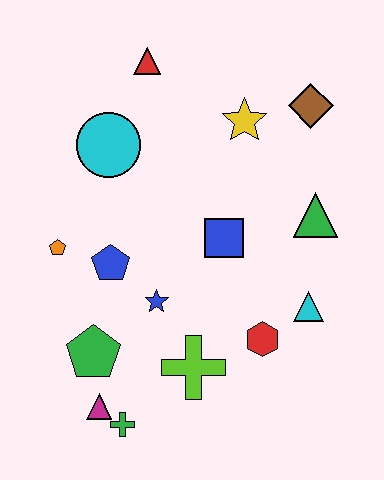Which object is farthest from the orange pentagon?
The brown diamond is farthest from the orange pentagon.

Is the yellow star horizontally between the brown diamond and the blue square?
Yes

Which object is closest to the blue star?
The blue pentagon is closest to the blue star.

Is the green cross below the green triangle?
Yes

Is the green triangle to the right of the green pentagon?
Yes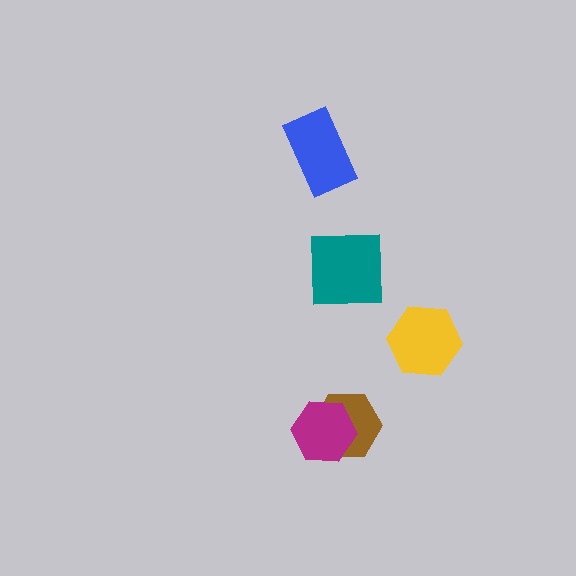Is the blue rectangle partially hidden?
No, no other shape covers it.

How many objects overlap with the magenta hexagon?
1 object overlaps with the magenta hexagon.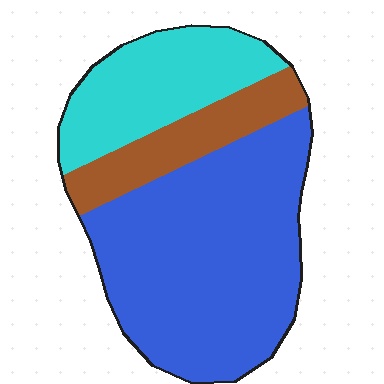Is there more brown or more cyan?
Cyan.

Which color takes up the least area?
Brown, at roughly 15%.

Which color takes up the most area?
Blue, at roughly 60%.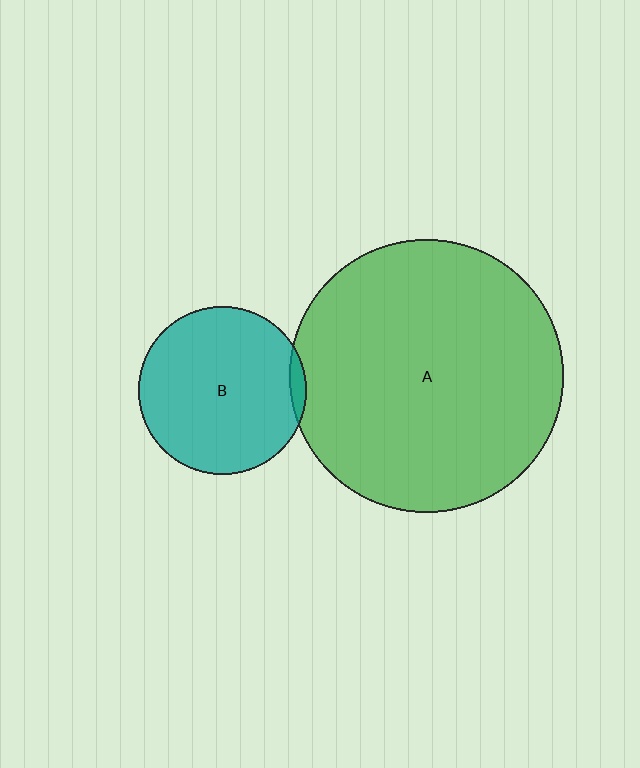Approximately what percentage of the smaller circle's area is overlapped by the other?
Approximately 5%.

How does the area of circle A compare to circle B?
Approximately 2.6 times.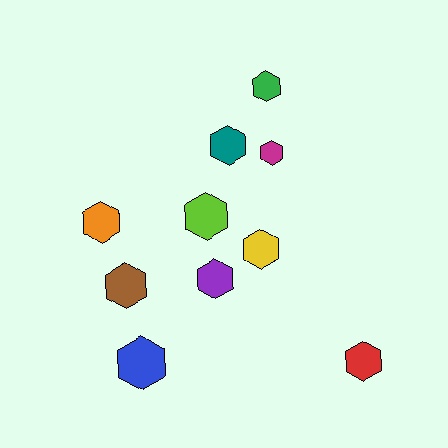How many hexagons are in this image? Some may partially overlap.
There are 10 hexagons.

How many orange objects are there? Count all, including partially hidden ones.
There is 1 orange object.